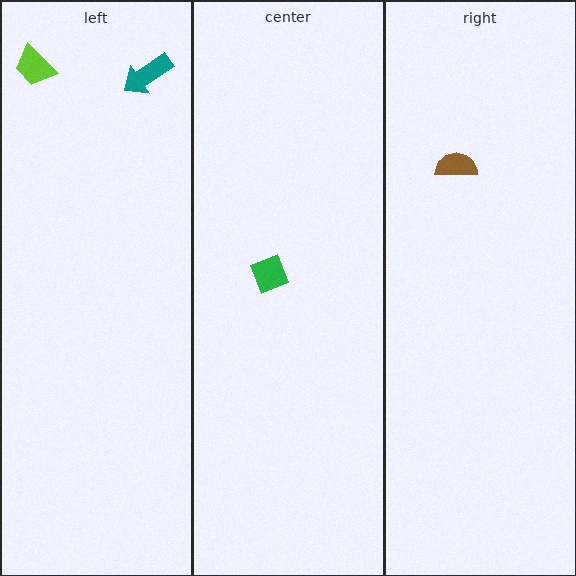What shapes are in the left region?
The teal arrow, the lime trapezoid.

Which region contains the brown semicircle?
The right region.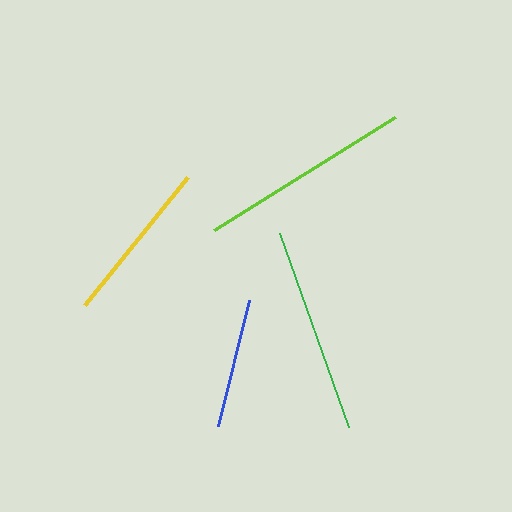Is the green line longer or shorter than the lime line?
The lime line is longer than the green line.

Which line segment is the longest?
The lime line is the longest at approximately 213 pixels.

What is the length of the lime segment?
The lime segment is approximately 213 pixels long.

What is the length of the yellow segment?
The yellow segment is approximately 165 pixels long.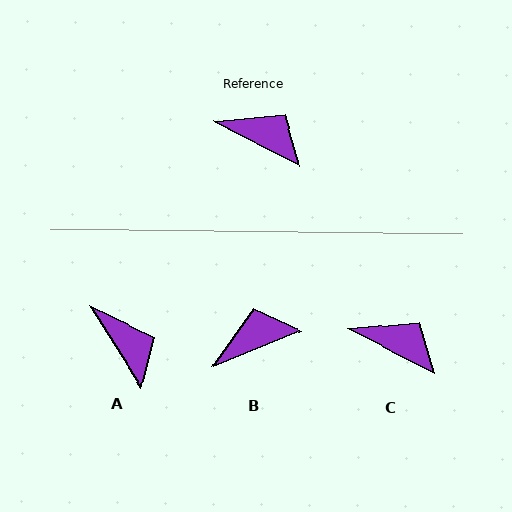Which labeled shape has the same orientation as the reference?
C.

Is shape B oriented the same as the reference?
No, it is off by about 49 degrees.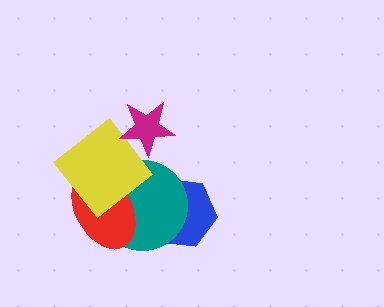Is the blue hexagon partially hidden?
Yes, it is partially covered by another shape.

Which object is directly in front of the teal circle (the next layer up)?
The red ellipse is directly in front of the teal circle.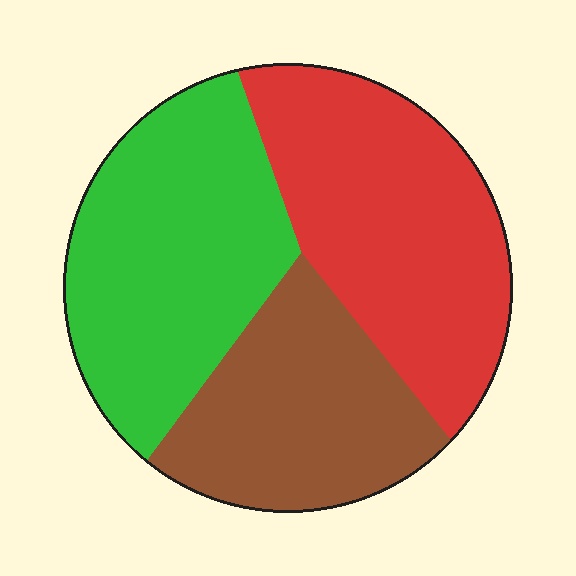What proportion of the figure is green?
Green covers 36% of the figure.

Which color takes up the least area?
Brown, at roughly 25%.